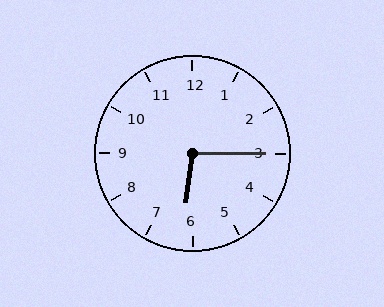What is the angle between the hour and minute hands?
Approximately 98 degrees.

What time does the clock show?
6:15.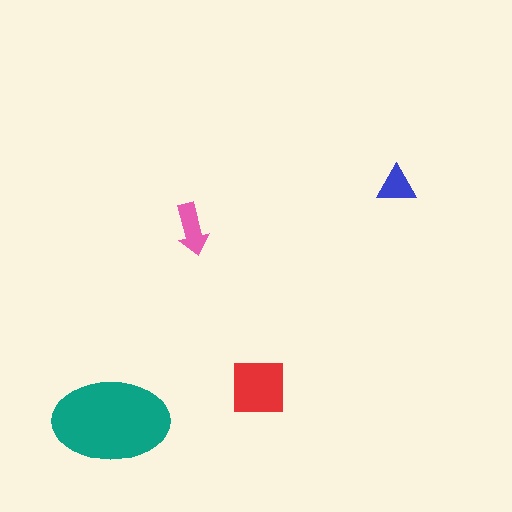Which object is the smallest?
The blue triangle.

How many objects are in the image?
There are 4 objects in the image.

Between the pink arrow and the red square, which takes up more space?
The red square.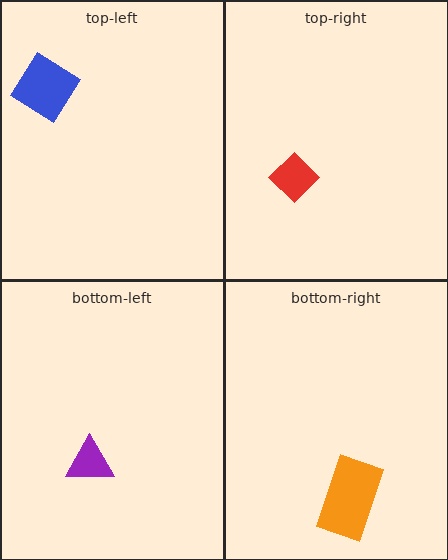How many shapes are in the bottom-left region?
1.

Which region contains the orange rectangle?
The bottom-right region.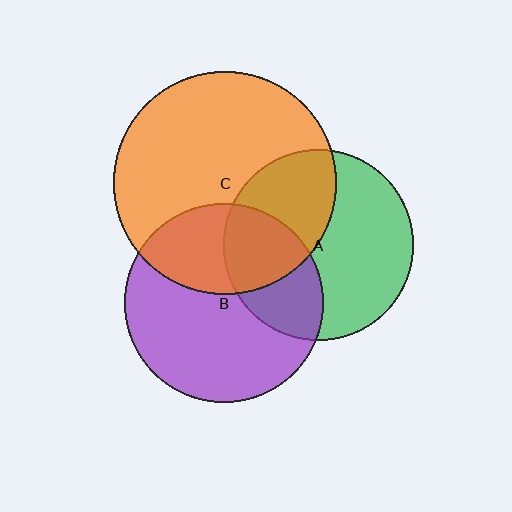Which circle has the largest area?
Circle C (orange).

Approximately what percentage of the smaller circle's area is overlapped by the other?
Approximately 40%.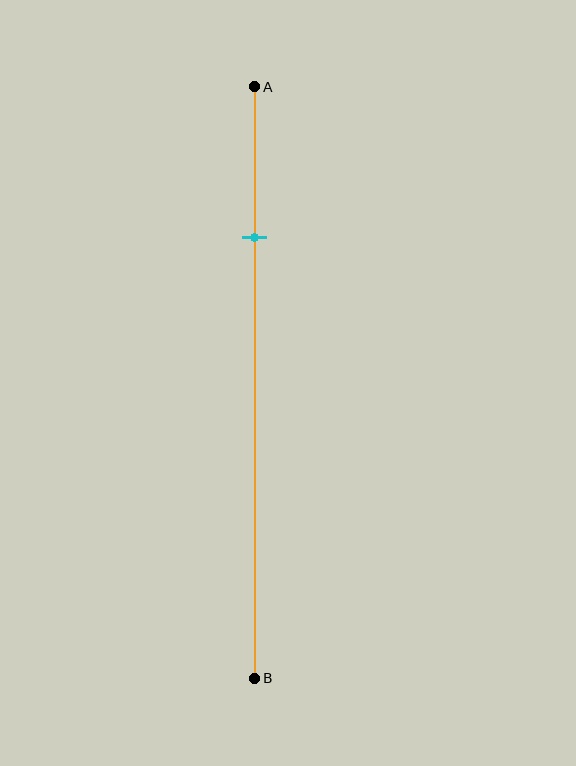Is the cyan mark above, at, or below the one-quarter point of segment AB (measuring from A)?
The cyan mark is approximately at the one-quarter point of segment AB.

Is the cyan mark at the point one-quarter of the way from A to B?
Yes, the mark is approximately at the one-quarter point.